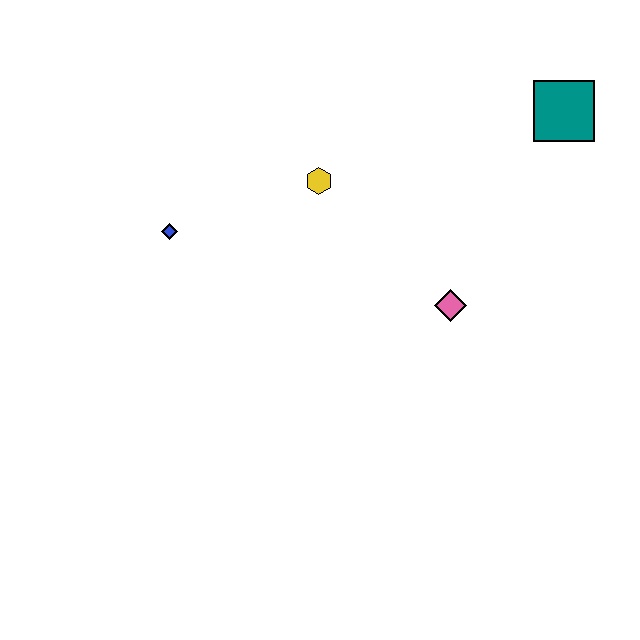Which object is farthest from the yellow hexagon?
The teal square is farthest from the yellow hexagon.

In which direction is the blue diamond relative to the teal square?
The blue diamond is to the left of the teal square.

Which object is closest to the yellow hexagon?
The blue diamond is closest to the yellow hexagon.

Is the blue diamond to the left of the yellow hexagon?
Yes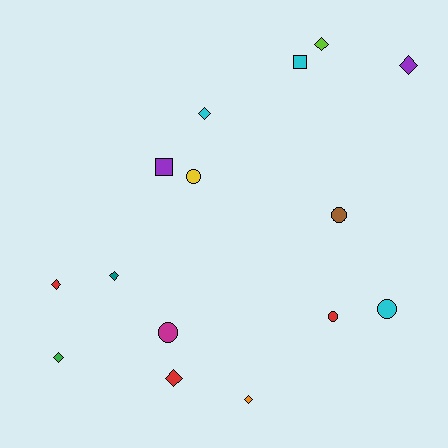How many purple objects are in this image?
There are 2 purple objects.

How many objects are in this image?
There are 15 objects.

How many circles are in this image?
There are 5 circles.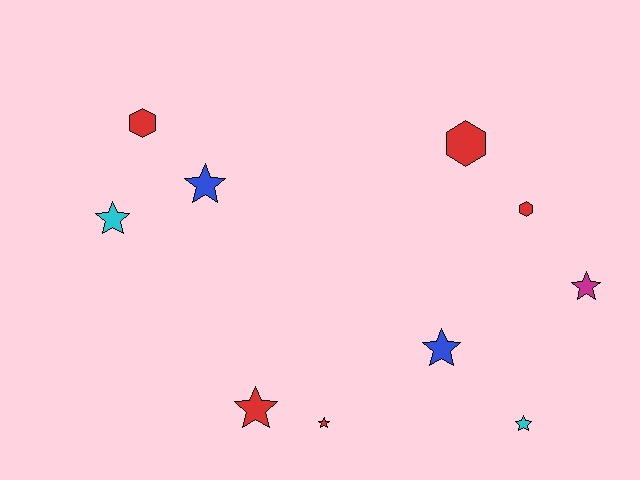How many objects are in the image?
There are 10 objects.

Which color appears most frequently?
Red, with 5 objects.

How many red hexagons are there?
There are 3 red hexagons.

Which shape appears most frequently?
Star, with 7 objects.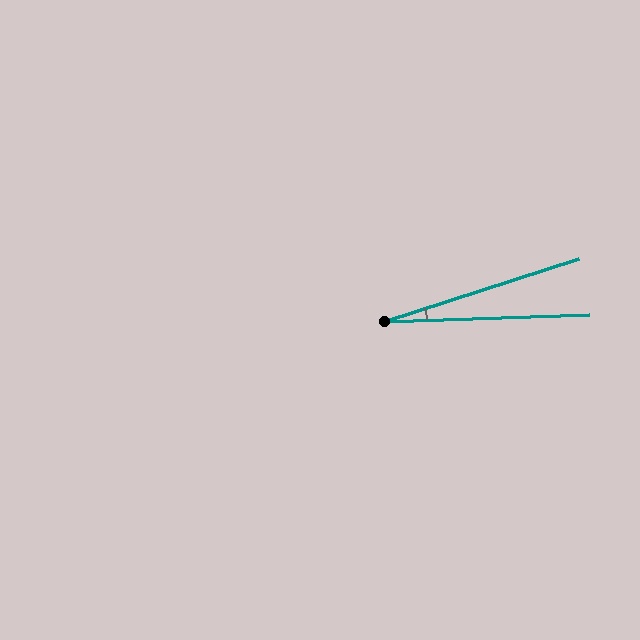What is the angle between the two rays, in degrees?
Approximately 16 degrees.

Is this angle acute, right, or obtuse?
It is acute.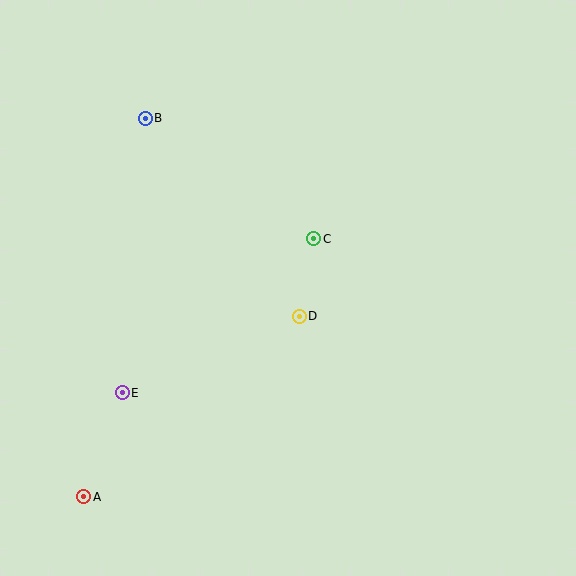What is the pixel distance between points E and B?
The distance between E and B is 275 pixels.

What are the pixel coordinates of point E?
Point E is at (122, 393).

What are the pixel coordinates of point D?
Point D is at (299, 316).